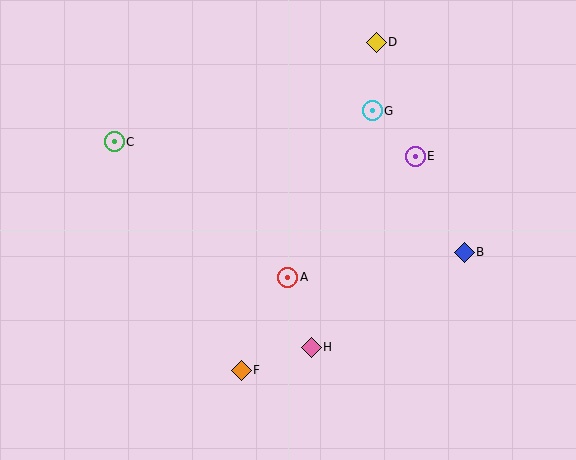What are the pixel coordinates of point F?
Point F is at (241, 370).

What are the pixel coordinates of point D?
Point D is at (376, 42).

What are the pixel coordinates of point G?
Point G is at (372, 111).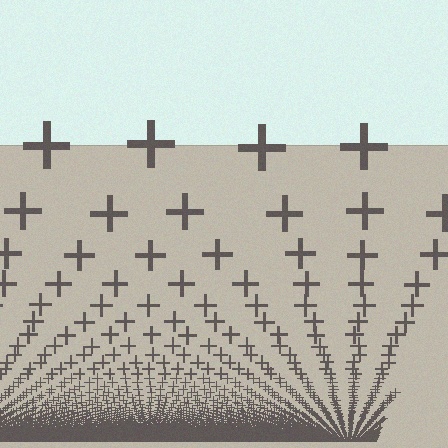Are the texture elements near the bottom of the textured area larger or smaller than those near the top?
Smaller. The gradient is inverted — elements near the bottom are smaller and denser.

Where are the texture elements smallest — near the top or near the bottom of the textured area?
Near the bottom.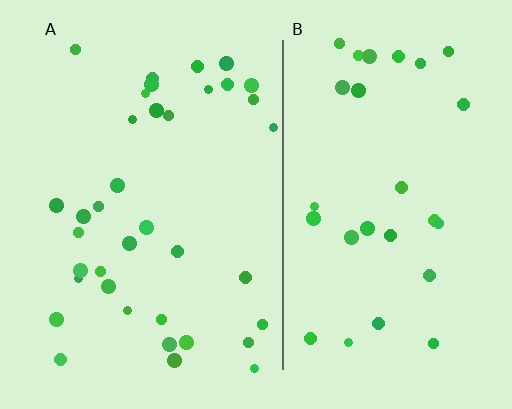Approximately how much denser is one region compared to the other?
Approximately 1.3× — region A over region B.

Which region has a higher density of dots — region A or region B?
A (the left).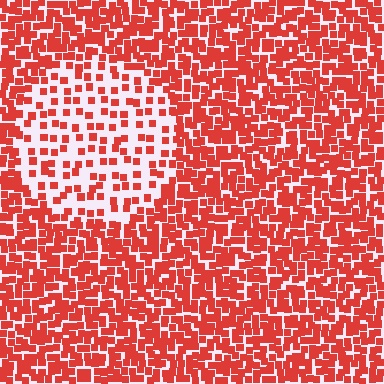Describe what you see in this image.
The image contains small red elements arranged at two different densities. A circle-shaped region is visible where the elements are less densely packed than the surrounding area.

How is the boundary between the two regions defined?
The boundary is defined by a change in element density (approximately 2.5x ratio). All elements are the same color, size, and shape.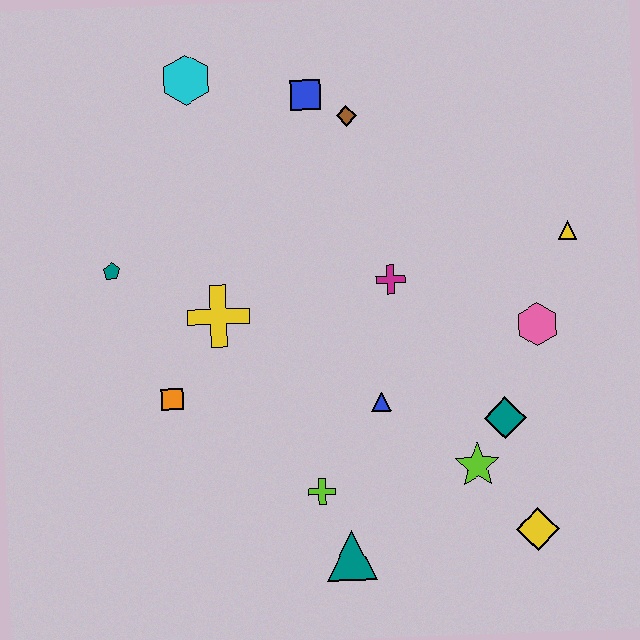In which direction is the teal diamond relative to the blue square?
The teal diamond is below the blue square.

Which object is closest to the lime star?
The teal diamond is closest to the lime star.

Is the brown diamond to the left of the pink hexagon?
Yes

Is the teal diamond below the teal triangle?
No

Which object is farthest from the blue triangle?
The cyan hexagon is farthest from the blue triangle.